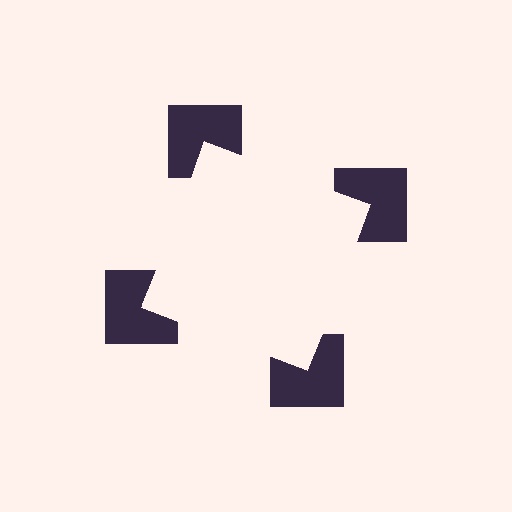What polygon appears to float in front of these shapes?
An illusory square — its edges are inferred from the aligned wedge cuts in the notched squares, not physically drawn.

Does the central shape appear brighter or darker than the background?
It typically appears slightly brighter than the background, even though no actual brightness change is drawn.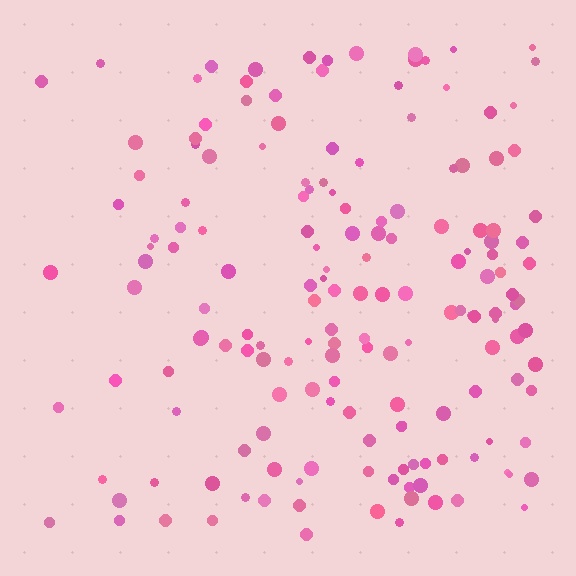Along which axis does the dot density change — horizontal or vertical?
Horizontal.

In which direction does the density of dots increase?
From left to right, with the right side densest.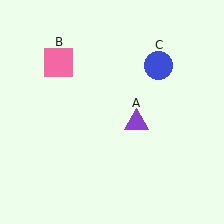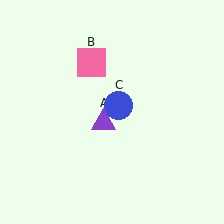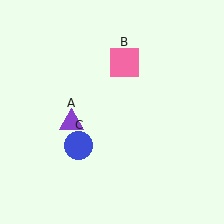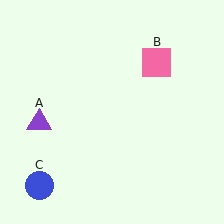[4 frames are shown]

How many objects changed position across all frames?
3 objects changed position: purple triangle (object A), pink square (object B), blue circle (object C).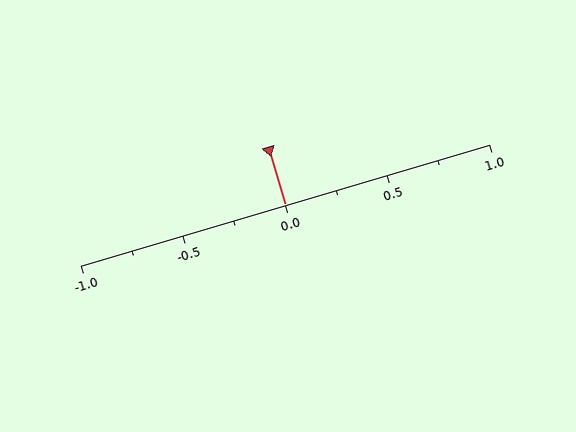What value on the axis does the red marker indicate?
The marker indicates approximately 0.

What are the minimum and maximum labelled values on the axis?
The axis runs from -1.0 to 1.0.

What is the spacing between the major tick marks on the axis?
The major ticks are spaced 0.5 apart.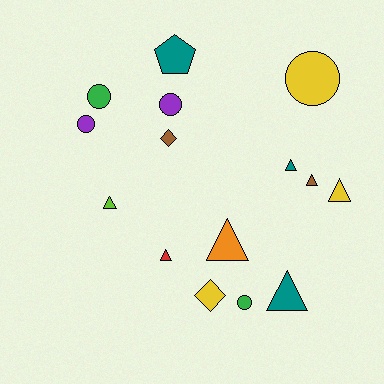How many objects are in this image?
There are 15 objects.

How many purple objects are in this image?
There are 2 purple objects.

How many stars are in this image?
There are no stars.